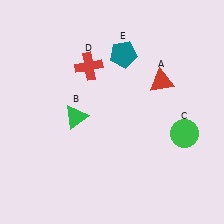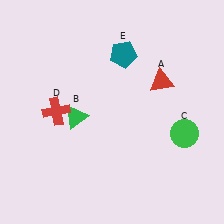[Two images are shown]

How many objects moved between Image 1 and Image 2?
1 object moved between the two images.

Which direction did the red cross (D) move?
The red cross (D) moved down.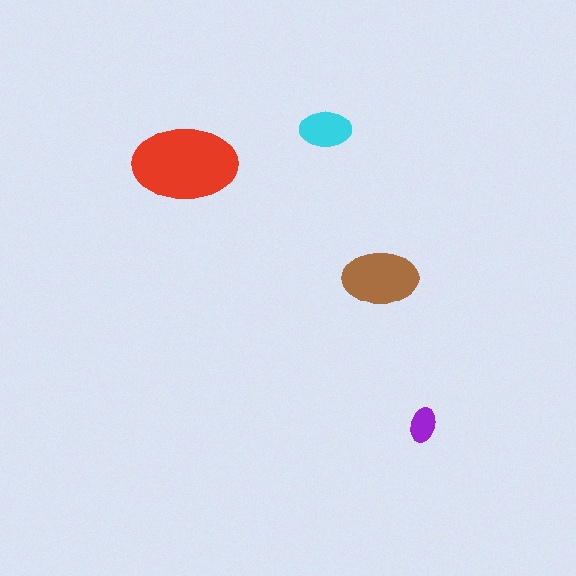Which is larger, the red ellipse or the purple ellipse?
The red one.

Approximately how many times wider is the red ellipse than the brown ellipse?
About 1.5 times wider.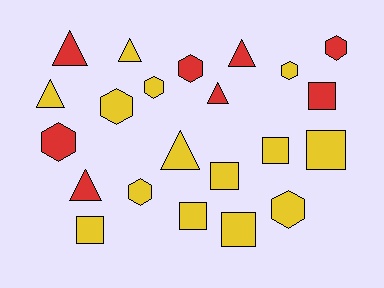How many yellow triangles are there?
There are 3 yellow triangles.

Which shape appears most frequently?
Hexagon, with 8 objects.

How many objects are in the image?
There are 22 objects.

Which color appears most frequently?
Yellow, with 14 objects.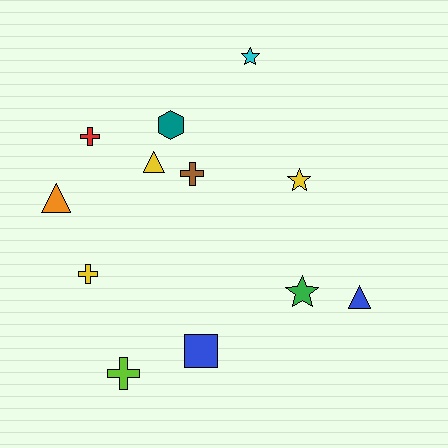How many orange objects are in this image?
There is 1 orange object.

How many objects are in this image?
There are 12 objects.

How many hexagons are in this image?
There is 1 hexagon.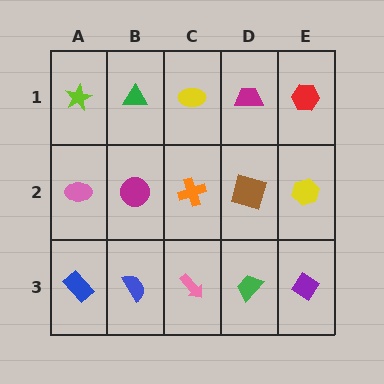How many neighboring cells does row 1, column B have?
3.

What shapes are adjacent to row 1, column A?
A pink ellipse (row 2, column A), a green triangle (row 1, column B).